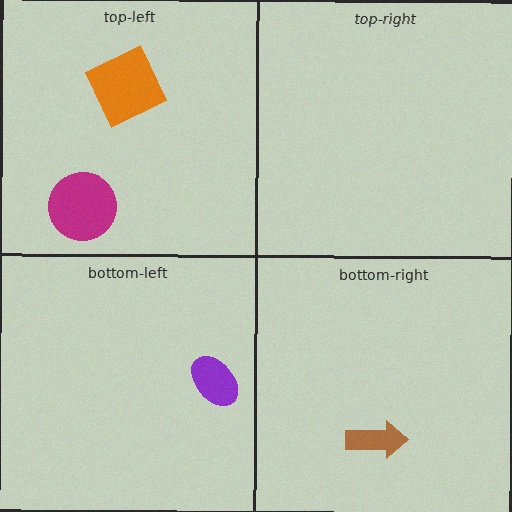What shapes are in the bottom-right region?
The brown arrow.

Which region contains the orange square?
The top-left region.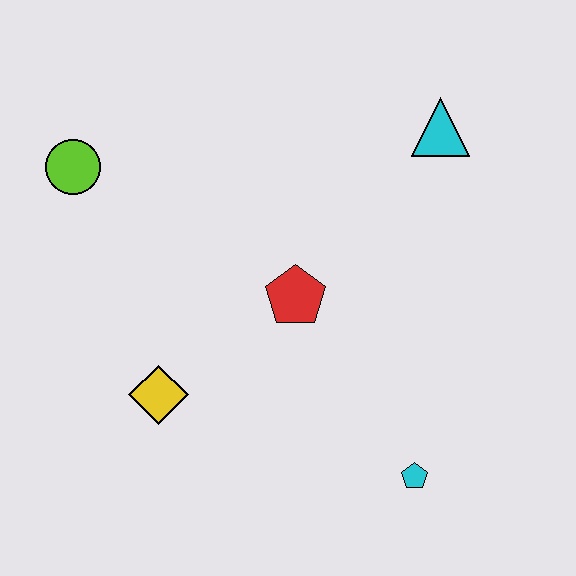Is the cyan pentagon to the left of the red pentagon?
No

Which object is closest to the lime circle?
The yellow diamond is closest to the lime circle.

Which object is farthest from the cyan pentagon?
The lime circle is farthest from the cyan pentagon.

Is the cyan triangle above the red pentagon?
Yes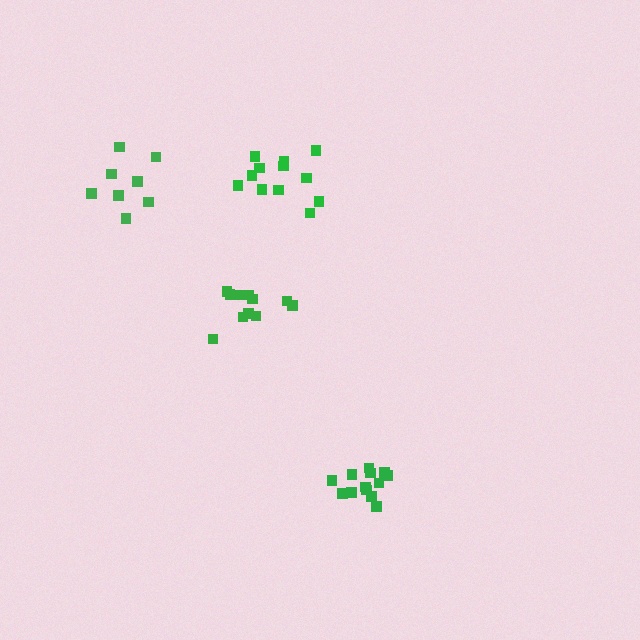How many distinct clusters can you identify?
There are 4 distinct clusters.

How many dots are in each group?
Group 1: 8 dots, Group 2: 11 dots, Group 3: 13 dots, Group 4: 12 dots (44 total).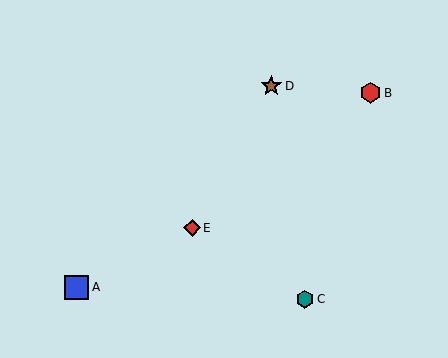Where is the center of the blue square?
The center of the blue square is at (77, 287).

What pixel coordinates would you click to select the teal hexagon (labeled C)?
Click at (305, 299) to select the teal hexagon C.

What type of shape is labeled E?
Shape E is a red diamond.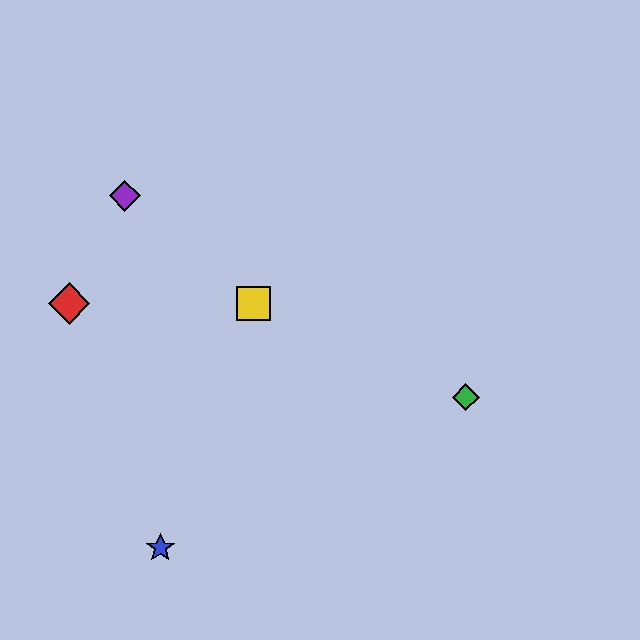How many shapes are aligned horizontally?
2 shapes (the red diamond, the yellow square) are aligned horizontally.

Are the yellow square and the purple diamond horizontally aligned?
No, the yellow square is at y≈304 and the purple diamond is at y≈196.